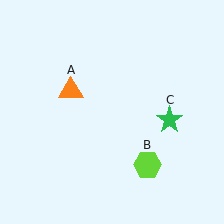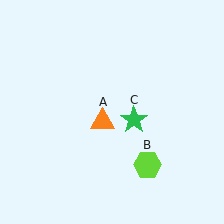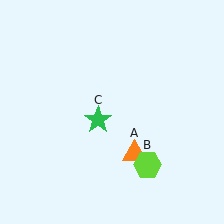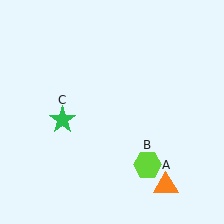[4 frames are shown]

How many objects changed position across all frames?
2 objects changed position: orange triangle (object A), green star (object C).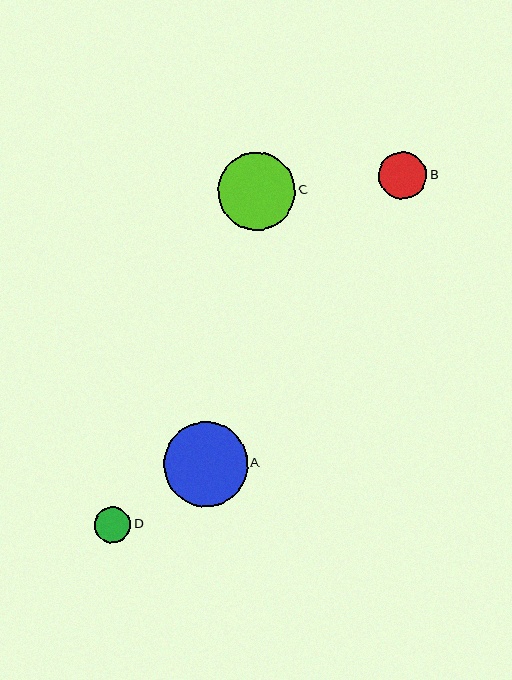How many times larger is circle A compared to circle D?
Circle A is approximately 2.3 times the size of circle D.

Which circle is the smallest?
Circle D is the smallest with a size of approximately 37 pixels.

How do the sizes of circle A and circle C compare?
Circle A and circle C are approximately the same size.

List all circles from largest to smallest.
From largest to smallest: A, C, B, D.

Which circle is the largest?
Circle A is the largest with a size of approximately 84 pixels.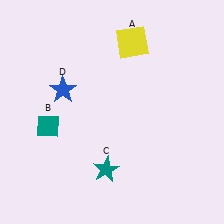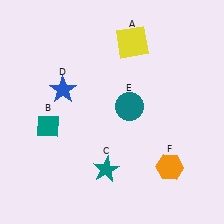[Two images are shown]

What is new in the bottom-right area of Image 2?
An orange hexagon (F) was added in the bottom-right area of Image 2.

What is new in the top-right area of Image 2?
A teal circle (E) was added in the top-right area of Image 2.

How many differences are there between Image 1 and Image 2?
There are 2 differences between the two images.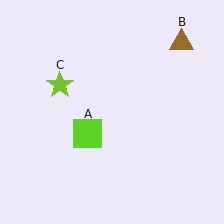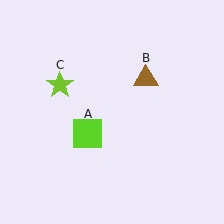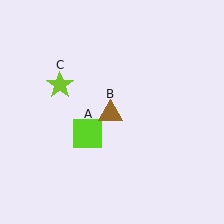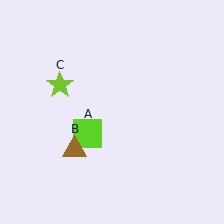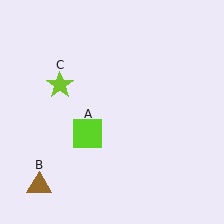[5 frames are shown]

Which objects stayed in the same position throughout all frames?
Lime square (object A) and lime star (object C) remained stationary.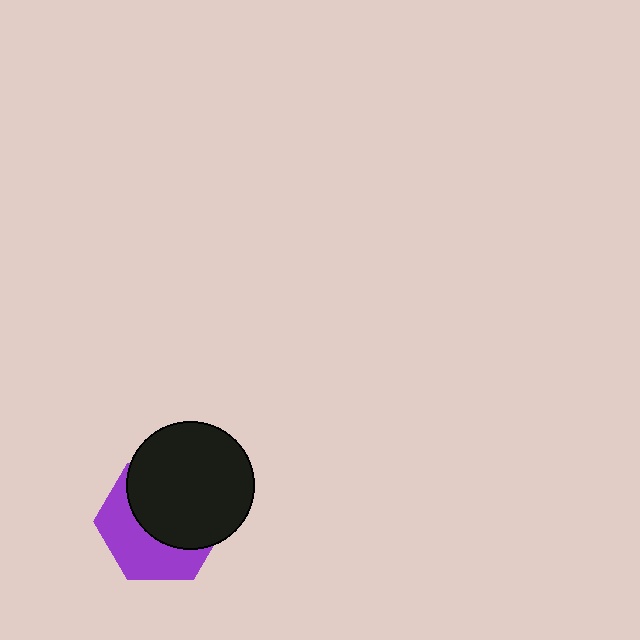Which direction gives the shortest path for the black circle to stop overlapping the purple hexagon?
Moving toward the upper-right gives the shortest separation.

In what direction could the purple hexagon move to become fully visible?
The purple hexagon could move toward the lower-left. That would shift it out from behind the black circle entirely.